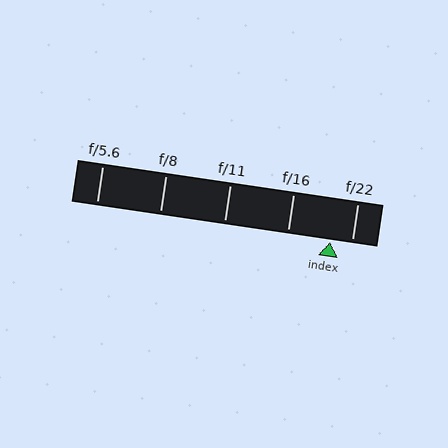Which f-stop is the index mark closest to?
The index mark is closest to f/22.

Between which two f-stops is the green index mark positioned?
The index mark is between f/16 and f/22.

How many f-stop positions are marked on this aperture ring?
There are 5 f-stop positions marked.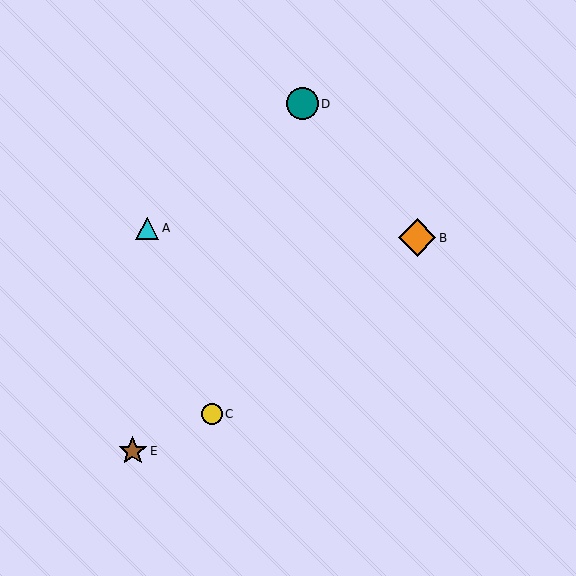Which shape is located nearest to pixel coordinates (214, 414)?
The yellow circle (labeled C) at (212, 414) is nearest to that location.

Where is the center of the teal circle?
The center of the teal circle is at (302, 104).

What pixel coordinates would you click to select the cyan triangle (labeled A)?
Click at (147, 228) to select the cyan triangle A.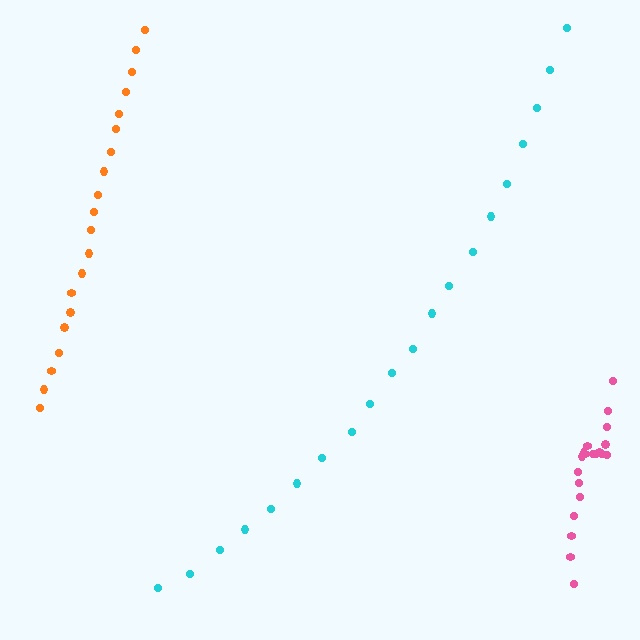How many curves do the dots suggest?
There are 3 distinct paths.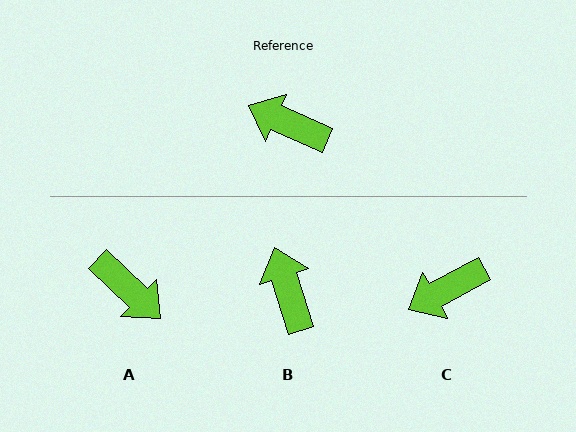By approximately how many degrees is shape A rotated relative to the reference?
Approximately 160 degrees counter-clockwise.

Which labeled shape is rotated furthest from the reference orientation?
A, about 160 degrees away.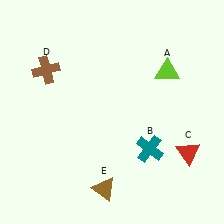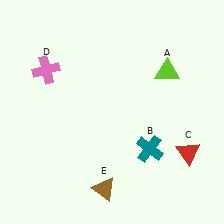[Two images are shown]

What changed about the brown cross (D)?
In Image 1, D is brown. In Image 2, it changed to pink.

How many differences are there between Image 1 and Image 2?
There is 1 difference between the two images.